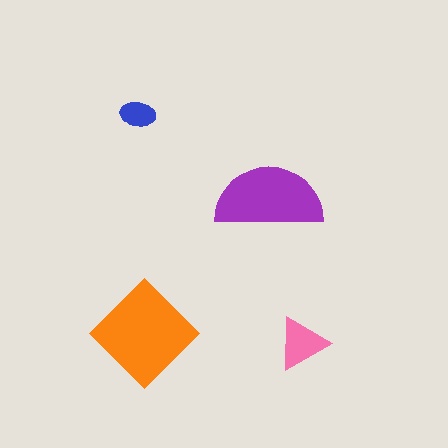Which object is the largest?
The orange diamond.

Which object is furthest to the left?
The blue ellipse is leftmost.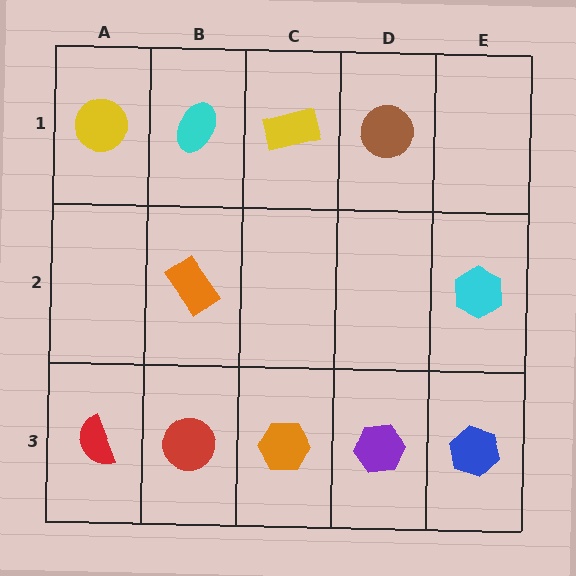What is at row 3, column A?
A red semicircle.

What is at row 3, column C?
An orange hexagon.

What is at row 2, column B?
An orange rectangle.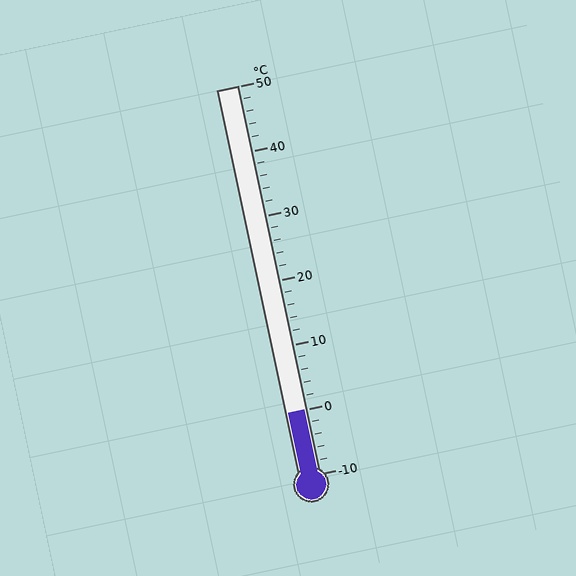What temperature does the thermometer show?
The thermometer shows approximately 0°C.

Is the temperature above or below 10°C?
The temperature is below 10°C.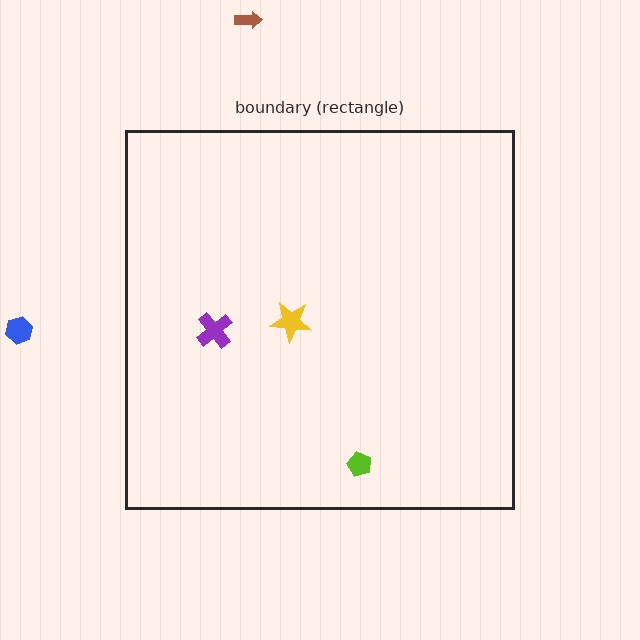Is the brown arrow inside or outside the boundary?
Outside.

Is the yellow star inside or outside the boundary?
Inside.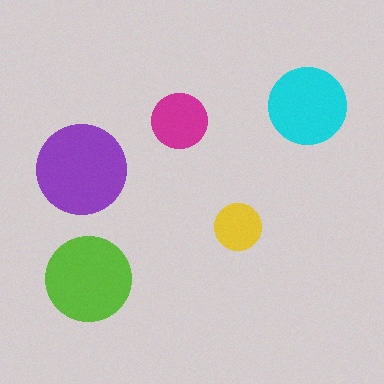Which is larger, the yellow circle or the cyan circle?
The cyan one.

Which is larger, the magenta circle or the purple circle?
The purple one.